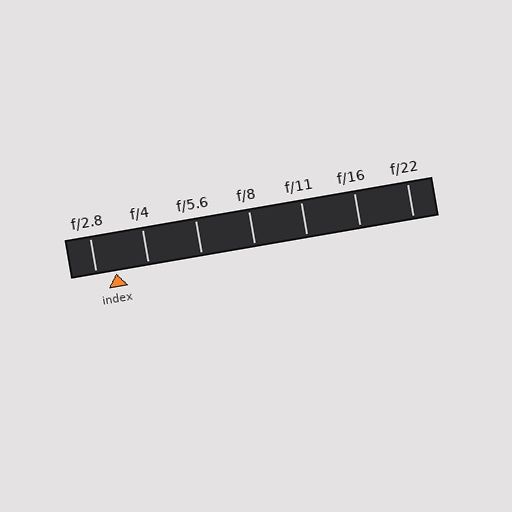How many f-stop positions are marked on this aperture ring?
There are 7 f-stop positions marked.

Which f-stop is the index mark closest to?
The index mark is closest to f/2.8.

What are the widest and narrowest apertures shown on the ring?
The widest aperture shown is f/2.8 and the narrowest is f/22.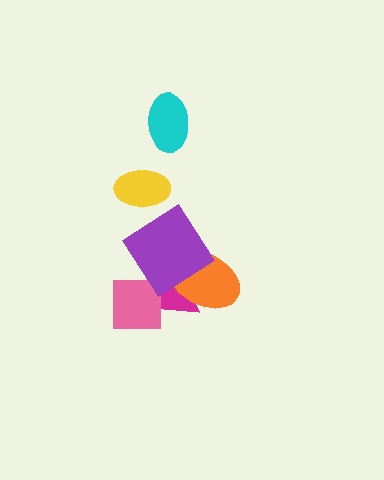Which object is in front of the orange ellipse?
The purple diamond is in front of the orange ellipse.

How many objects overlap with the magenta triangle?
3 objects overlap with the magenta triangle.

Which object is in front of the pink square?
The purple diamond is in front of the pink square.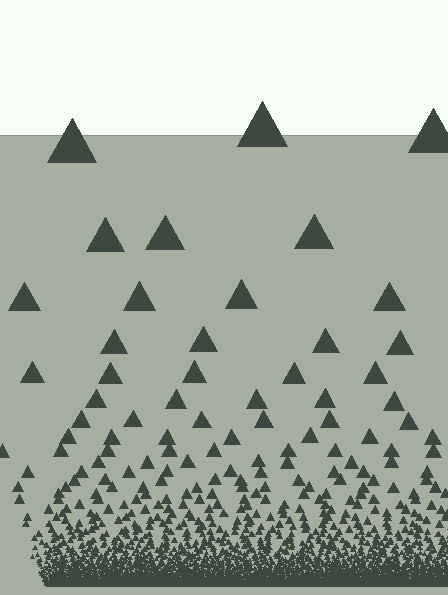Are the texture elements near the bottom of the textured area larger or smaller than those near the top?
Smaller. The gradient is inverted — elements near the bottom are smaller and denser.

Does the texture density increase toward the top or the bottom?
Density increases toward the bottom.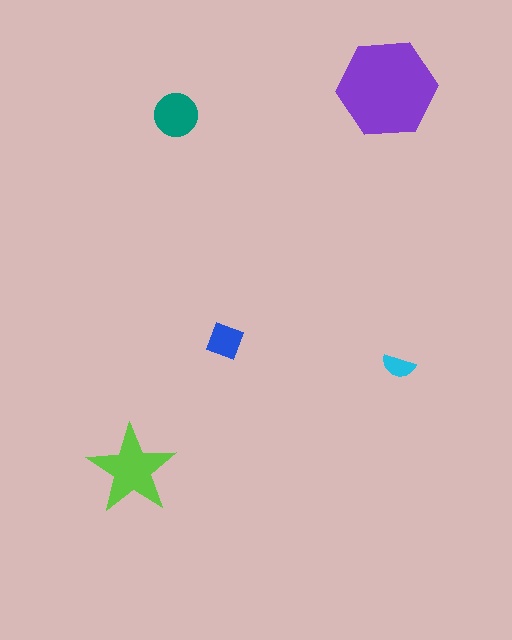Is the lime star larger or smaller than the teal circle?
Larger.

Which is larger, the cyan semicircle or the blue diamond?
The blue diamond.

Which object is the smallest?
The cyan semicircle.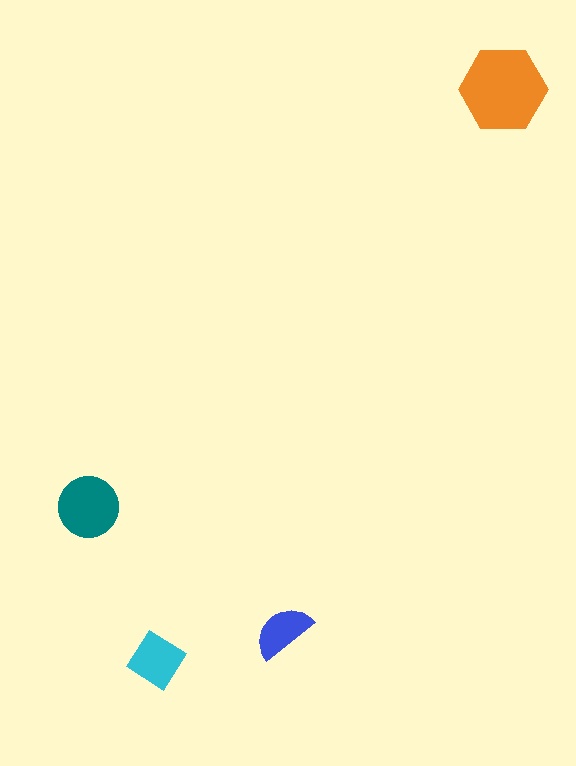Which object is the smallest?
The blue semicircle.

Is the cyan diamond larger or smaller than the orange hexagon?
Smaller.